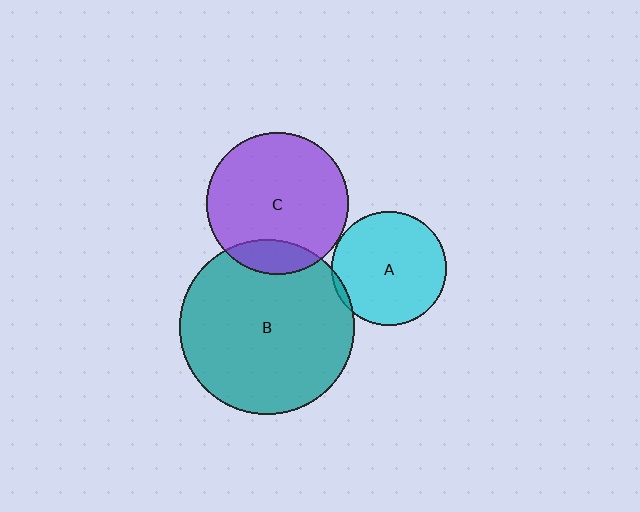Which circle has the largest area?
Circle B (teal).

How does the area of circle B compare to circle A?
Approximately 2.3 times.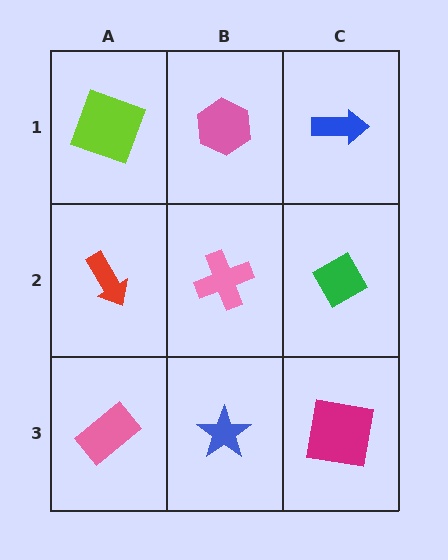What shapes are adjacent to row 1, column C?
A green diamond (row 2, column C), a pink hexagon (row 1, column B).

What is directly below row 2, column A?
A pink rectangle.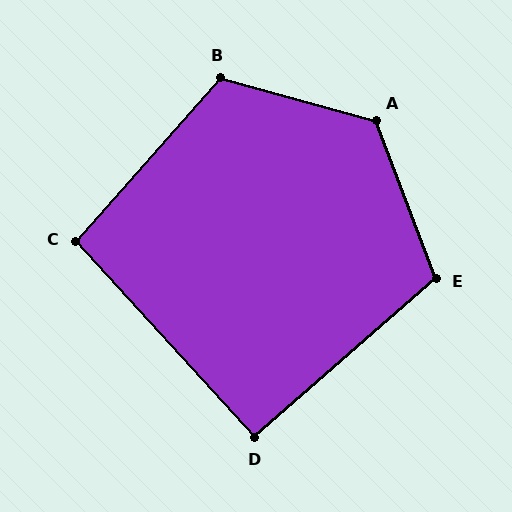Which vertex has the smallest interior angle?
D, at approximately 91 degrees.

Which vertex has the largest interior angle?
A, at approximately 126 degrees.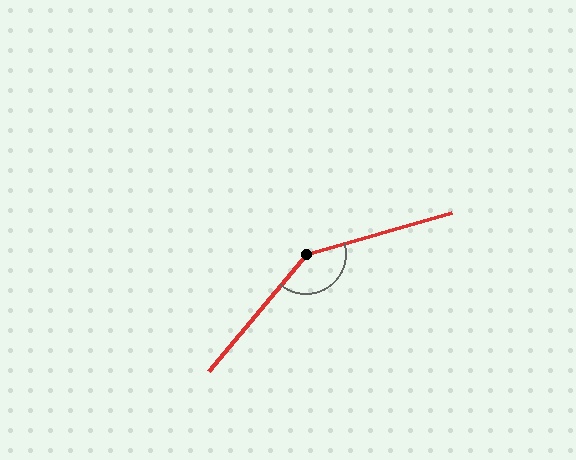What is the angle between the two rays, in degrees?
Approximately 145 degrees.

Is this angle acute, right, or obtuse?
It is obtuse.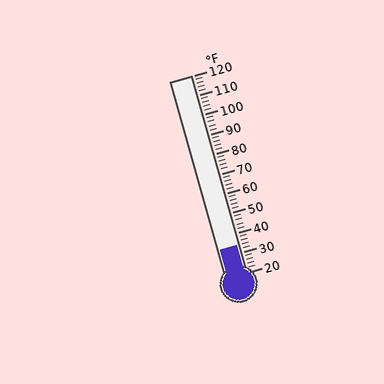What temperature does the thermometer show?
The thermometer shows approximately 34°F.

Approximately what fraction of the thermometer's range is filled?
The thermometer is filled to approximately 15% of its range.